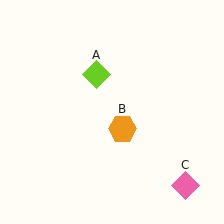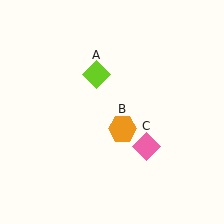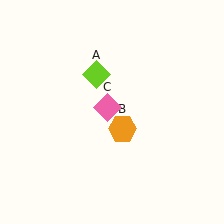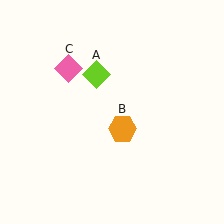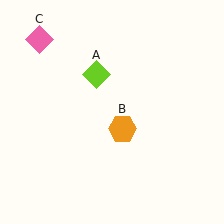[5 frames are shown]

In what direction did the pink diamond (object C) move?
The pink diamond (object C) moved up and to the left.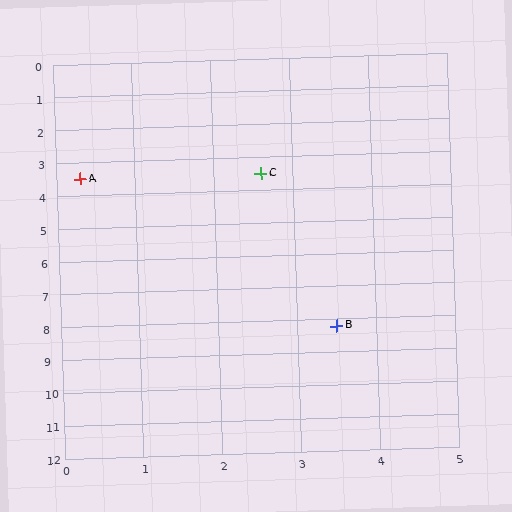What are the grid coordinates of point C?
Point C is at approximately (2.6, 3.5).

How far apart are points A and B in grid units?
Points A and B are about 5.7 grid units apart.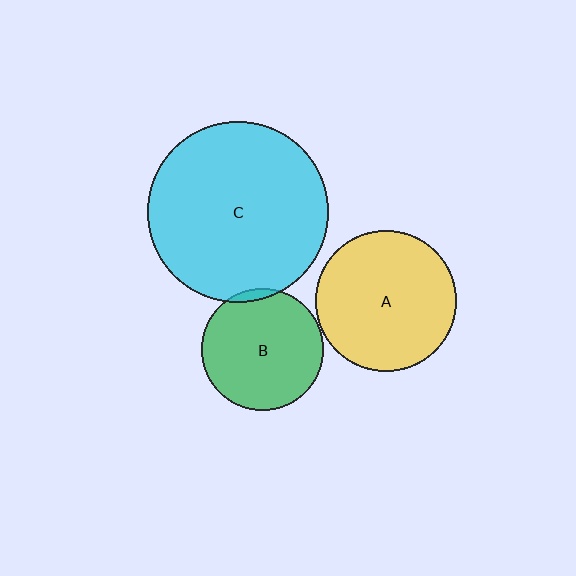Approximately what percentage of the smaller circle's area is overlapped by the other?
Approximately 5%.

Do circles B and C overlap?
Yes.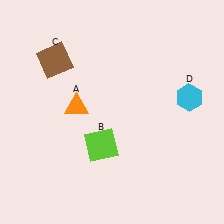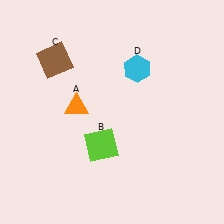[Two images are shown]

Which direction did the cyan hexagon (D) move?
The cyan hexagon (D) moved left.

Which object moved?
The cyan hexagon (D) moved left.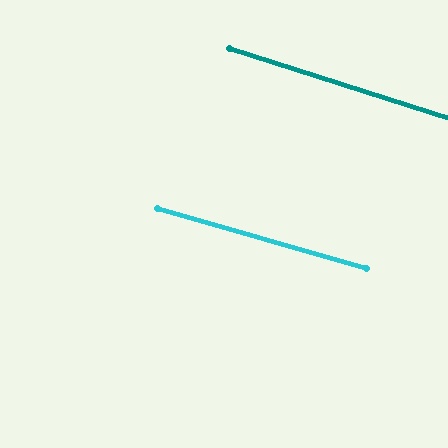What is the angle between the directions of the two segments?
Approximately 2 degrees.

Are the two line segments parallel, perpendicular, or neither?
Parallel — their directions differ by only 1.6°.